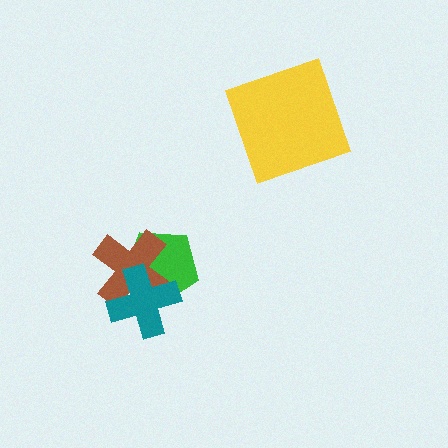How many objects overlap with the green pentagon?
2 objects overlap with the green pentagon.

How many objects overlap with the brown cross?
2 objects overlap with the brown cross.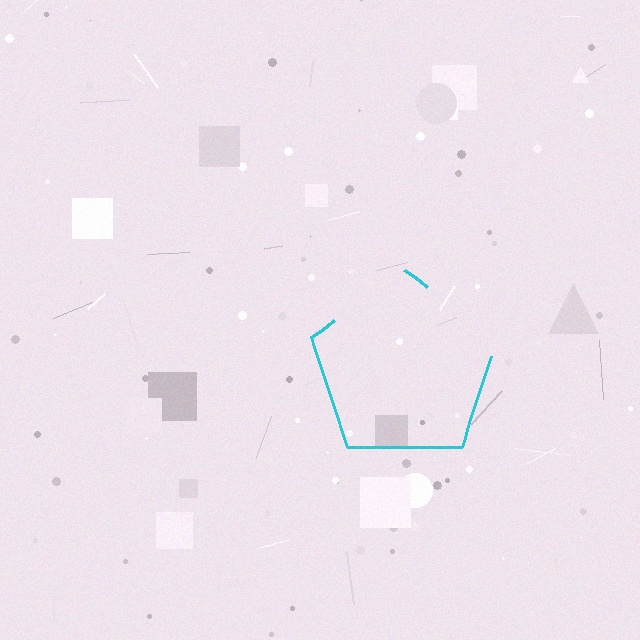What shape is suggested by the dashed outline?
The dashed outline suggests a pentagon.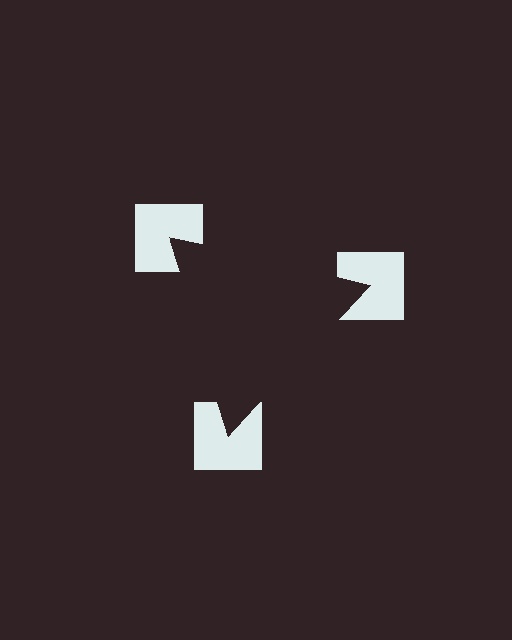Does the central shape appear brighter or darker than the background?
It typically appears slightly darker than the background, even though no actual brightness change is drawn.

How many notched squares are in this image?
There are 3 — one at each vertex of the illusory triangle.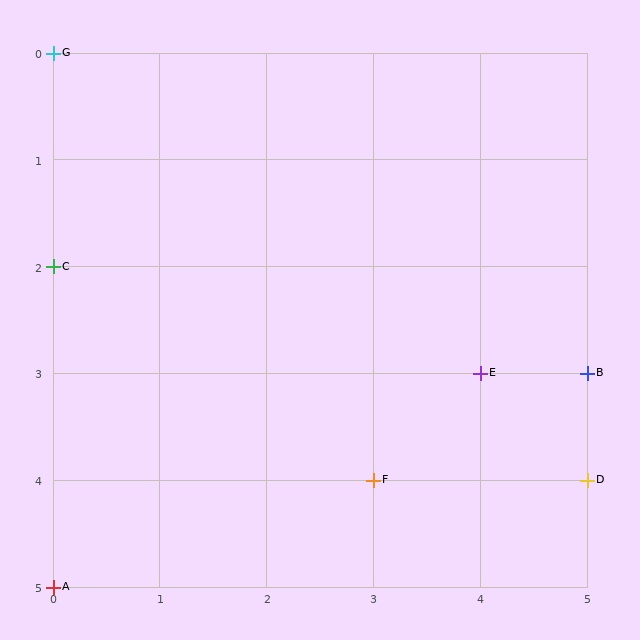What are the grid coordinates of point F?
Point F is at grid coordinates (3, 4).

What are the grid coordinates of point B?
Point B is at grid coordinates (5, 3).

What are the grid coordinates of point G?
Point G is at grid coordinates (0, 0).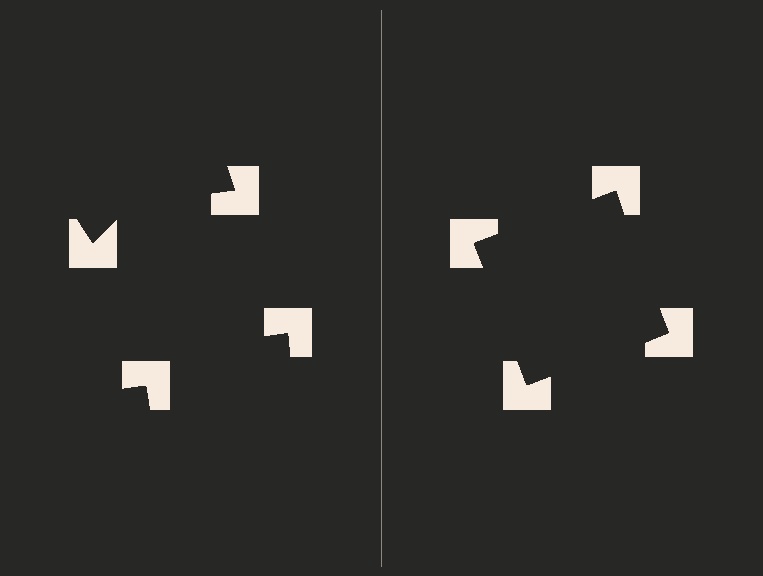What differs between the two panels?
The notched squares are positioned identically on both sides; only the wedge orientations differ. On the right they align to a square; on the left they are misaligned.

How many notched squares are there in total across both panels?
8 — 4 on each side.